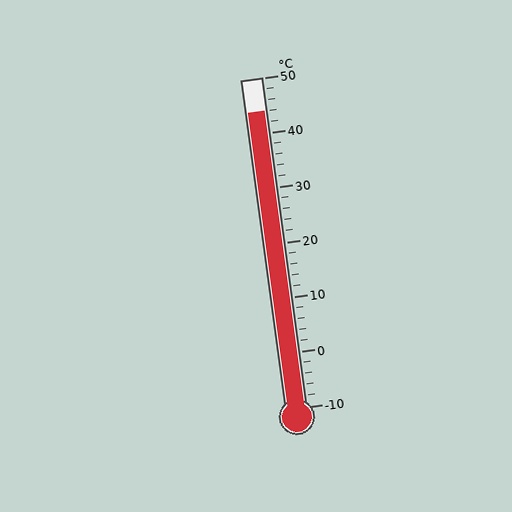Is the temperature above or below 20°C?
The temperature is above 20°C.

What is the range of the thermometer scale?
The thermometer scale ranges from -10°C to 50°C.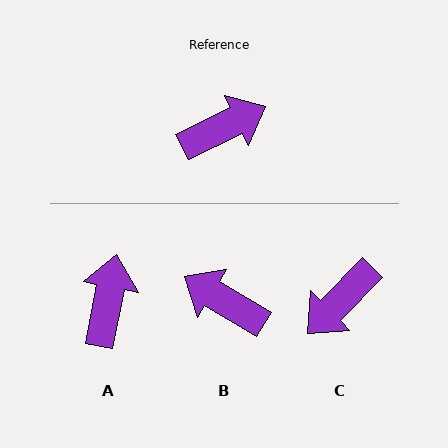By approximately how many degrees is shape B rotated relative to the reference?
Approximately 123 degrees counter-clockwise.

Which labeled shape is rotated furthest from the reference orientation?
C, about 161 degrees away.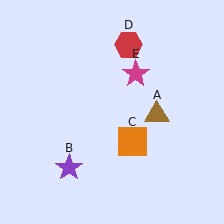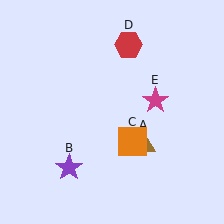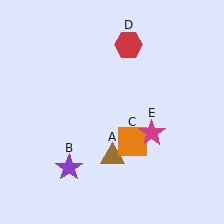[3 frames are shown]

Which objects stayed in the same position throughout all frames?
Purple star (object B) and orange square (object C) and red hexagon (object D) remained stationary.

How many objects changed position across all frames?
2 objects changed position: brown triangle (object A), magenta star (object E).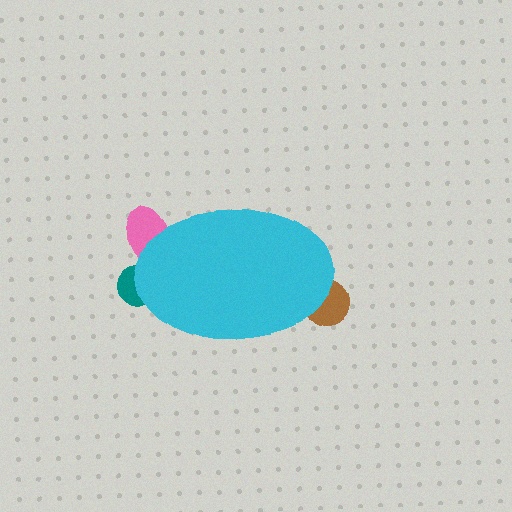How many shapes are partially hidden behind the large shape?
3 shapes are partially hidden.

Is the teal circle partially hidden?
Yes, the teal circle is partially hidden behind the cyan ellipse.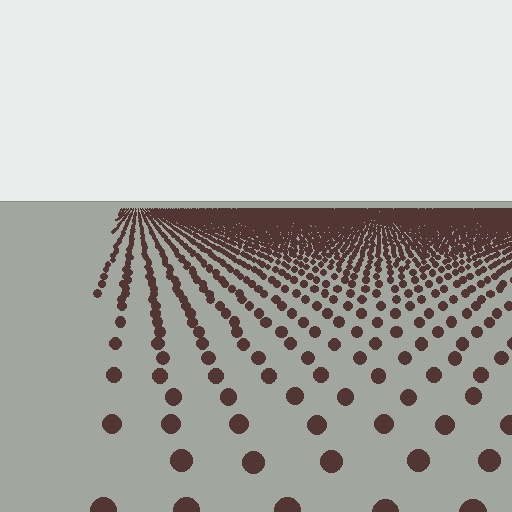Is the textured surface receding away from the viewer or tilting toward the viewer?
The surface is receding away from the viewer. Texture elements get smaller and denser toward the top.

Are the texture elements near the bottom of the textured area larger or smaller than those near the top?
Larger. Near the bottom, elements are closer to the viewer and appear at a bigger on-screen size.